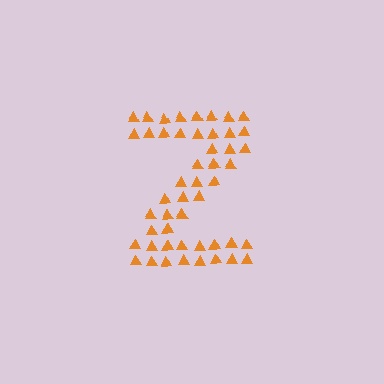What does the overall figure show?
The overall figure shows the letter Z.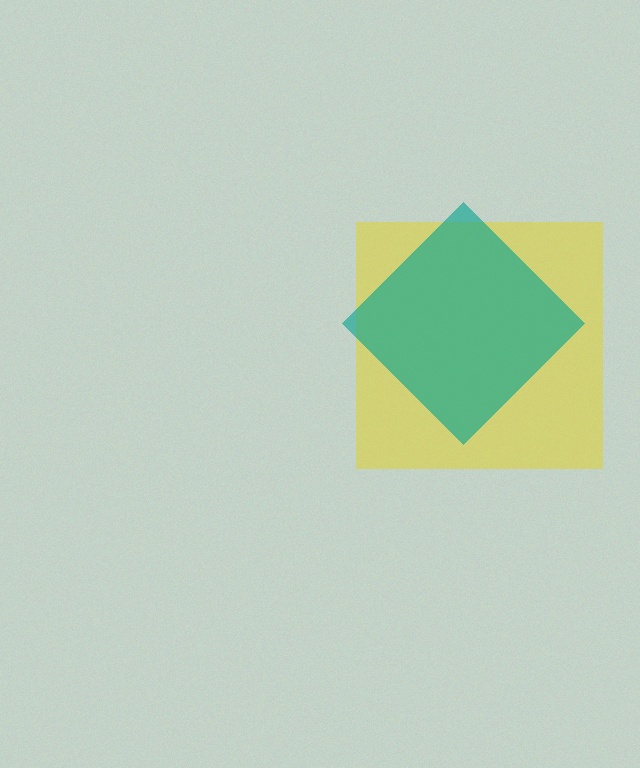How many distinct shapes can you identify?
There are 2 distinct shapes: a yellow square, a teal diamond.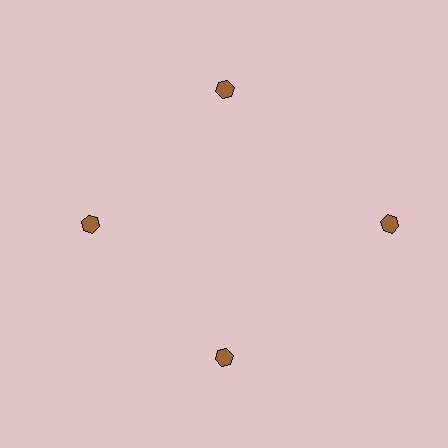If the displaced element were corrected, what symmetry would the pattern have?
It would have 4-fold rotational symmetry — the pattern would map onto itself every 90 degrees.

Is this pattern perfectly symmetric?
No. The 4 brown hexagons are arranged in a ring, but one element near the 3 o'clock position is pushed outward from the center, breaking the 4-fold rotational symmetry.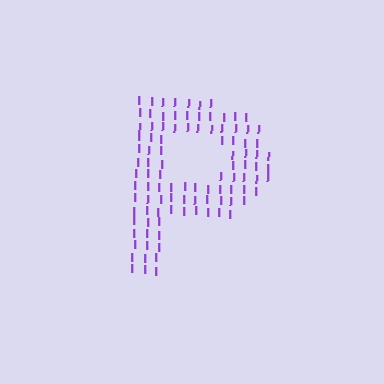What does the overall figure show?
The overall figure shows the letter P.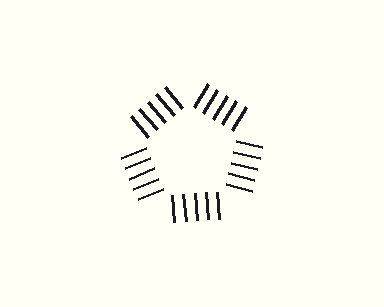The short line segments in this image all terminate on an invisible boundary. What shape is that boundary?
An illusory pentagon — the line segments terminate on its edges but no continuous stroke is drawn.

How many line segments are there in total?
25 — 5 along each of the 5 edges.